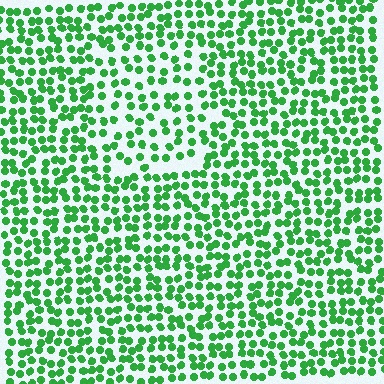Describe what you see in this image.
The image contains small green elements arranged at two different densities. A rectangle-shaped region is visible where the elements are less densely packed than the surrounding area.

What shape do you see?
I see a rectangle.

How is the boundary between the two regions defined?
The boundary is defined by a change in element density (approximately 1.5x ratio). All elements are the same color, size, and shape.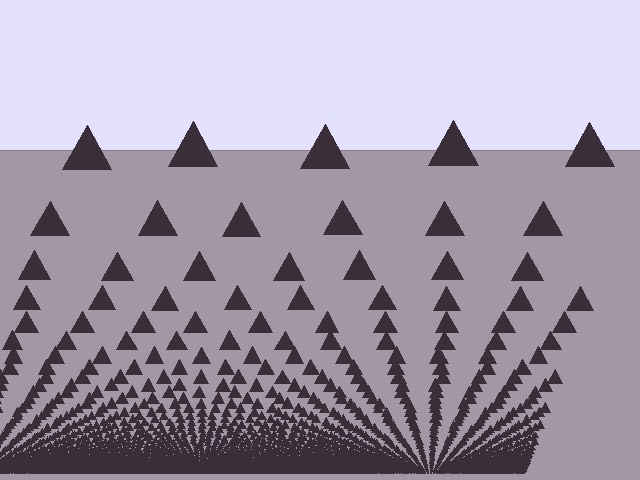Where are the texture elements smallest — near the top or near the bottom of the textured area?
Near the bottom.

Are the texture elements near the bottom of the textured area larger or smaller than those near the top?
Smaller. The gradient is inverted — elements near the bottom are smaller and denser.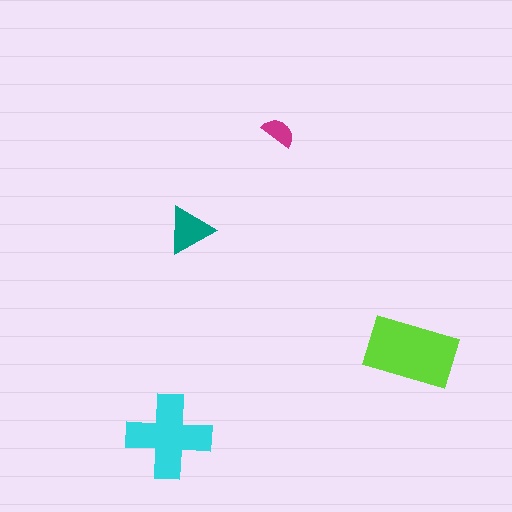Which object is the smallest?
The magenta semicircle.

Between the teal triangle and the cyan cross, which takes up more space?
The cyan cross.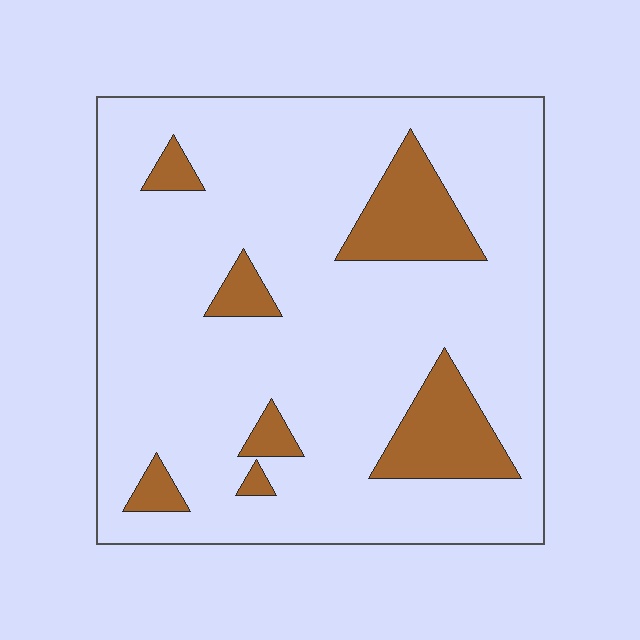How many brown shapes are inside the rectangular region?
7.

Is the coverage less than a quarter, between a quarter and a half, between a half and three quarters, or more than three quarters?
Less than a quarter.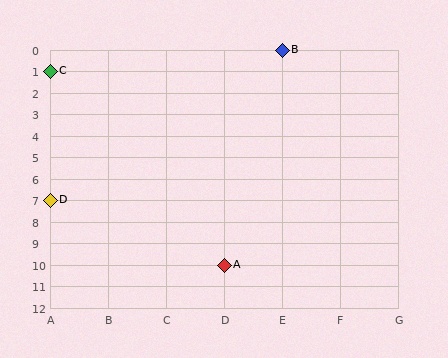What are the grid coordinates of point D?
Point D is at grid coordinates (A, 7).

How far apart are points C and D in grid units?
Points C and D are 6 rows apart.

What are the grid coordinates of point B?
Point B is at grid coordinates (E, 0).